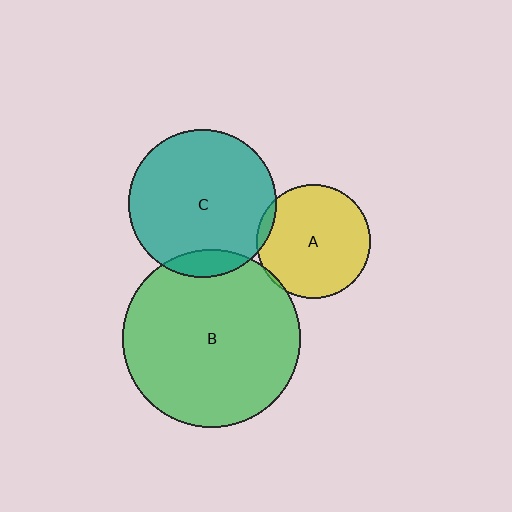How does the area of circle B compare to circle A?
Approximately 2.4 times.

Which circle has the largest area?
Circle B (green).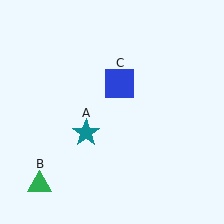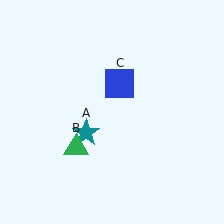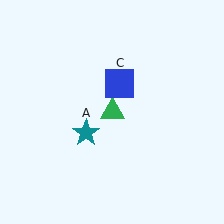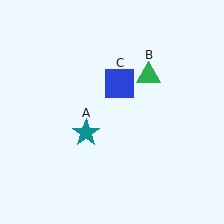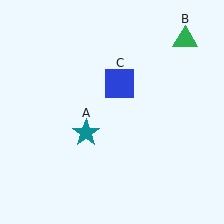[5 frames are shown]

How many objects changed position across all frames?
1 object changed position: green triangle (object B).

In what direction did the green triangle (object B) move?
The green triangle (object B) moved up and to the right.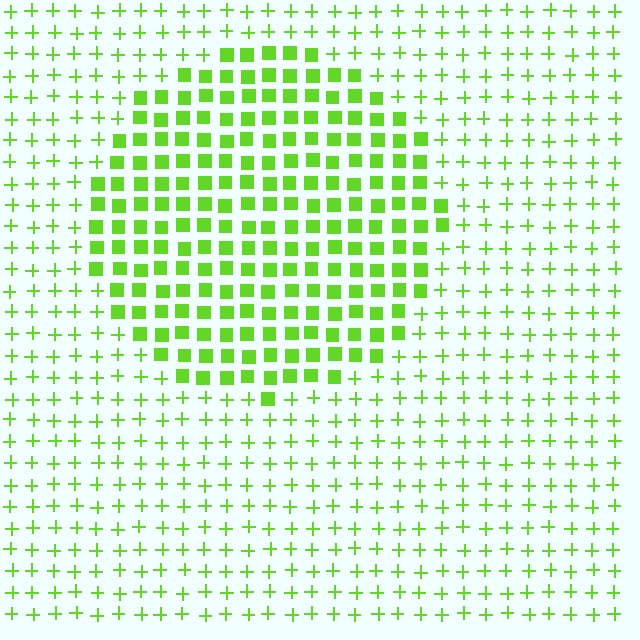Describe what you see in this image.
The image is filled with small lime elements arranged in a uniform grid. A circle-shaped region contains squares, while the surrounding area contains plus signs. The boundary is defined purely by the change in element shape.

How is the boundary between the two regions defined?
The boundary is defined by a change in element shape: squares inside vs. plus signs outside. All elements share the same color and spacing.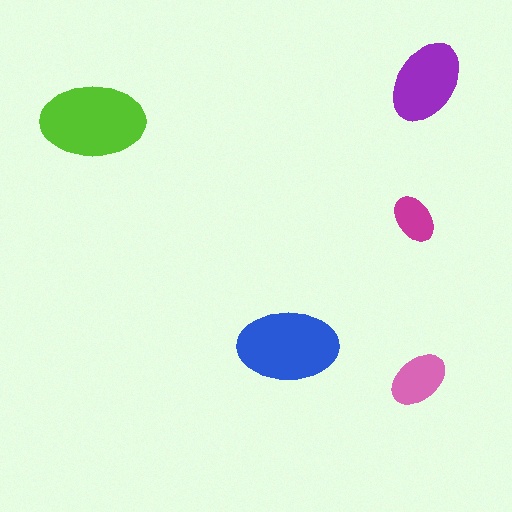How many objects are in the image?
There are 5 objects in the image.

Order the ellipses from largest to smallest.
the lime one, the blue one, the purple one, the pink one, the magenta one.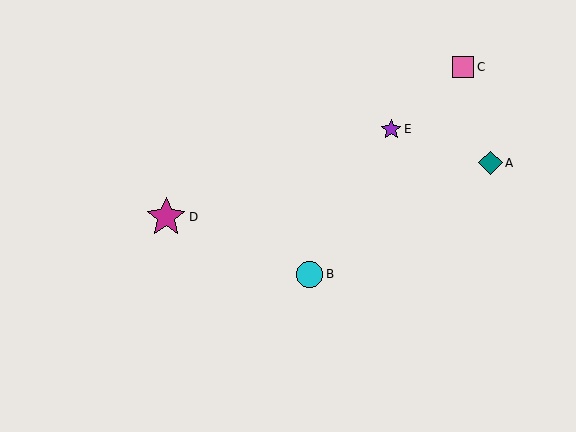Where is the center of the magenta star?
The center of the magenta star is at (166, 217).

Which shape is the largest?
The magenta star (labeled D) is the largest.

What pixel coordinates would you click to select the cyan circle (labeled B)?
Click at (310, 274) to select the cyan circle B.